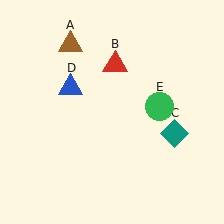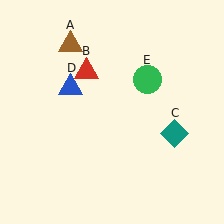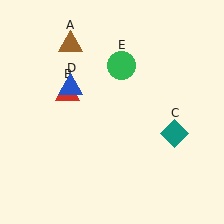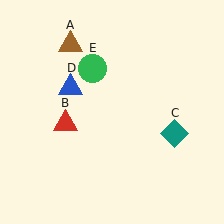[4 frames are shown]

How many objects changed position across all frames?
2 objects changed position: red triangle (object B), green circle (object E).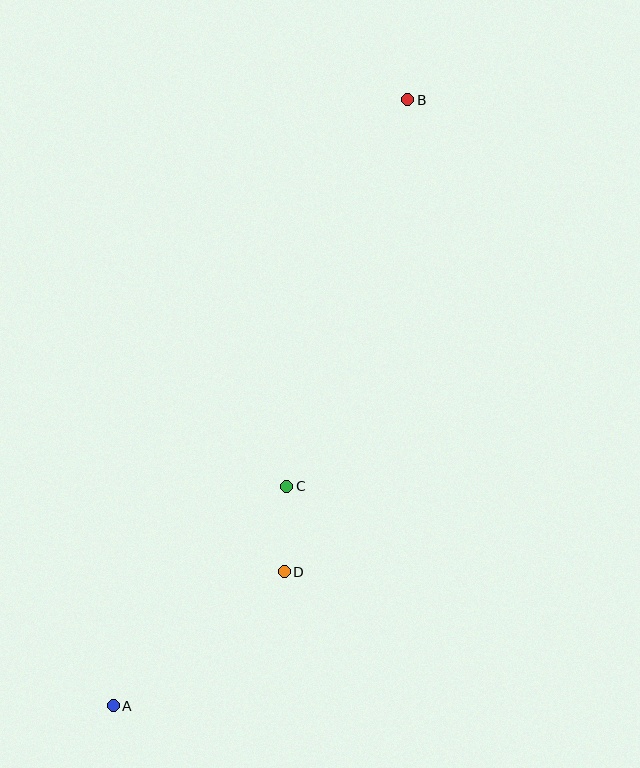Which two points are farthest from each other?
Points A and B are farthest from each other.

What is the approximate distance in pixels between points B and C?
The distance between B and C is approximately 405 pixels.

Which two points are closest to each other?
Points C and D are closest to each other.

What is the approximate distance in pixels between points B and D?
The distance between B and D is approximately 488 pixels.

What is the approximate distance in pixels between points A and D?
The distance between A and D is approximately 218 pixels.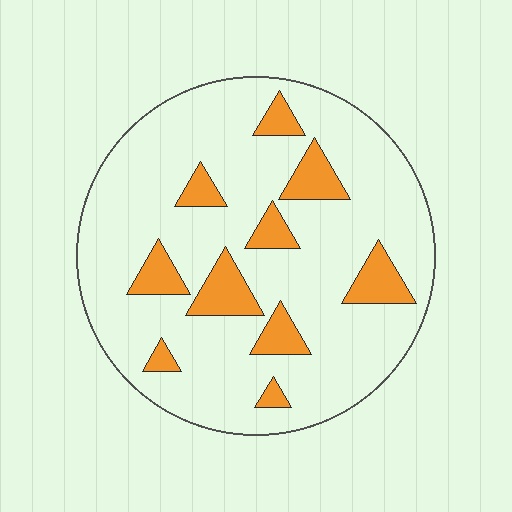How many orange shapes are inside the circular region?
10.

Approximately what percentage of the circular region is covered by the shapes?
Approximately 15%.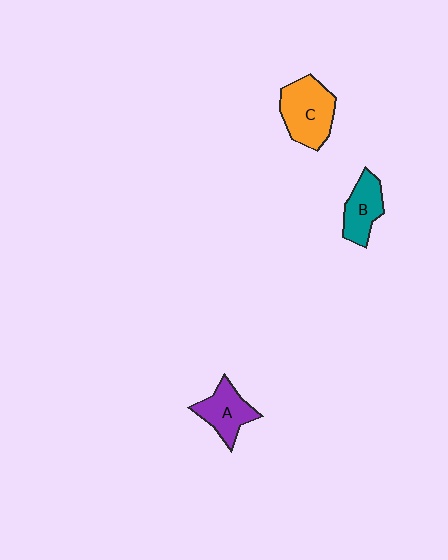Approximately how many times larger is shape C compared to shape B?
Approximately 1.5 times.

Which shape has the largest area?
Shape C (orange).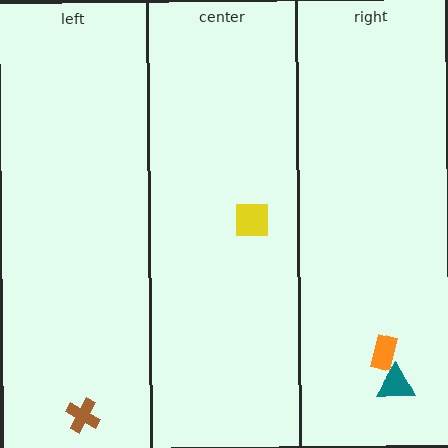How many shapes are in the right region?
2.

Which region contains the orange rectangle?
The right region.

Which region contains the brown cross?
The left region.